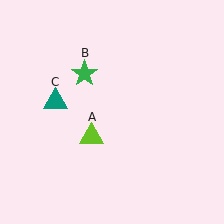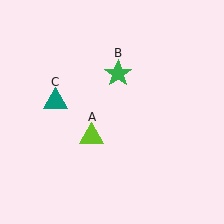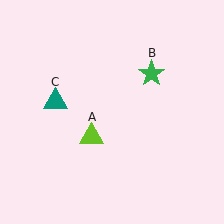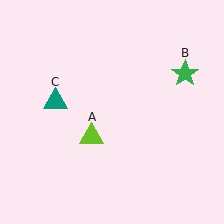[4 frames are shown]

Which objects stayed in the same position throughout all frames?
Lime triangle (object A) and teal triangle (object C) remained stationary.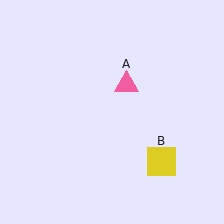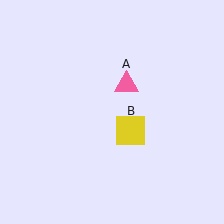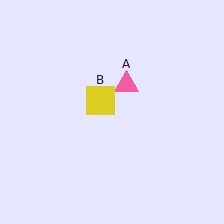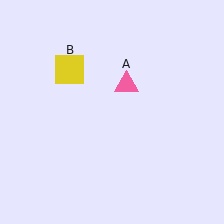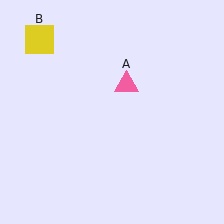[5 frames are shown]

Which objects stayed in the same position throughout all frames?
Pink triangle (object A) remained stationary.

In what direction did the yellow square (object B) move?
The yellow square (object B) moved up and to the left.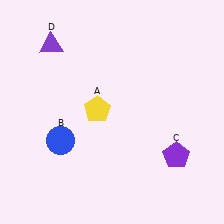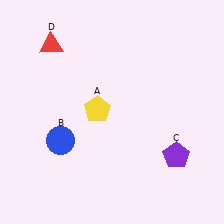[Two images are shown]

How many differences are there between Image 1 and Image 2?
There is 1 difference between the two images.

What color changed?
The triangle (D) changed from purple in Image 1 to red in Image 2.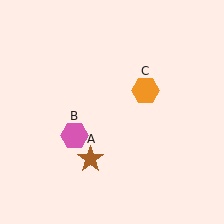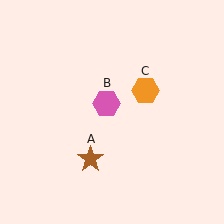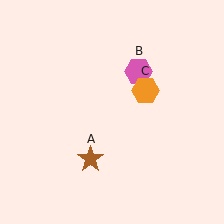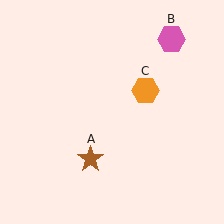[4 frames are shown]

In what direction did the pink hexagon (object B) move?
The pink hexagon (object B) moved up and to the right.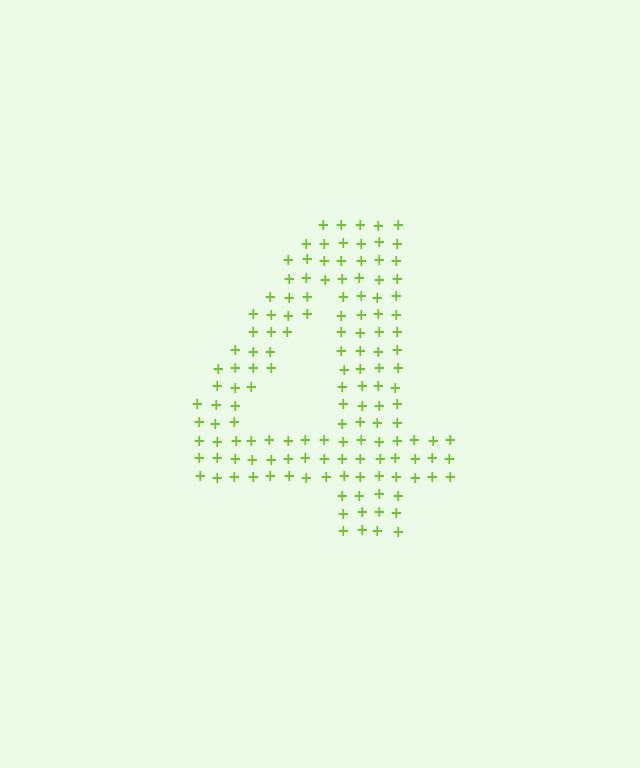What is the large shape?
The large shape is the digit 4.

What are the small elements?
The small elements are plus signs.